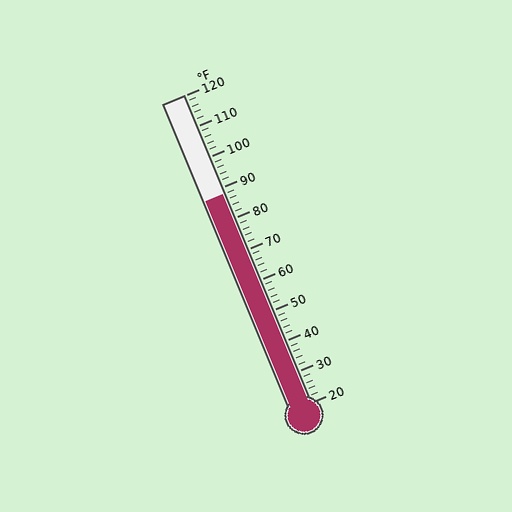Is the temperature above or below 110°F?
The temperature is below 110°F.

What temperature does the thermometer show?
The thermometer shows approximately 88°F.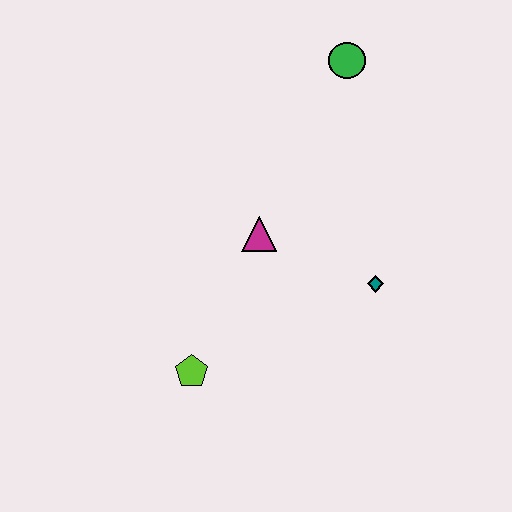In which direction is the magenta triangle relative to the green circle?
The magenta triangle is below the green circle.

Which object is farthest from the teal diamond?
The green circle is farthest from the teal diamond.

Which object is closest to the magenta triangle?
The teal diamond is closest to the magenta triangle.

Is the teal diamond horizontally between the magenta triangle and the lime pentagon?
No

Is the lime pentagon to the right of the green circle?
No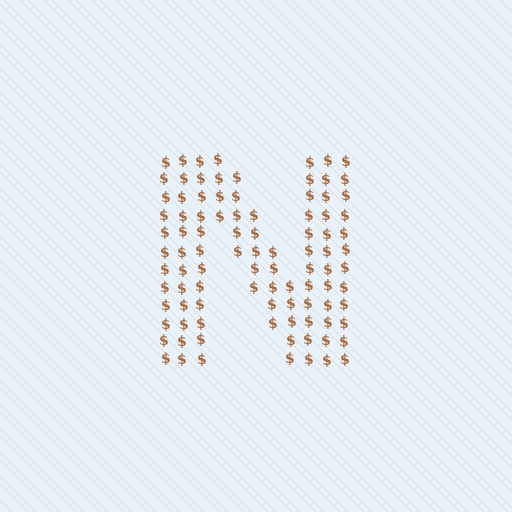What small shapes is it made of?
It is made of small dollar signs.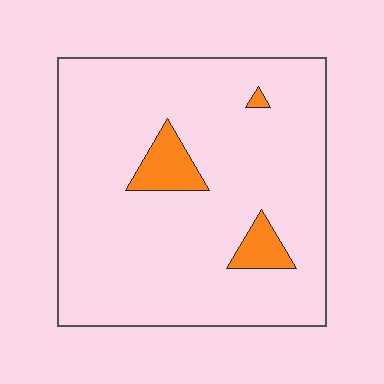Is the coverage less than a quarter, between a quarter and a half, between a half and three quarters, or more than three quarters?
Less than a quarter.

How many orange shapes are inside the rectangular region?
3.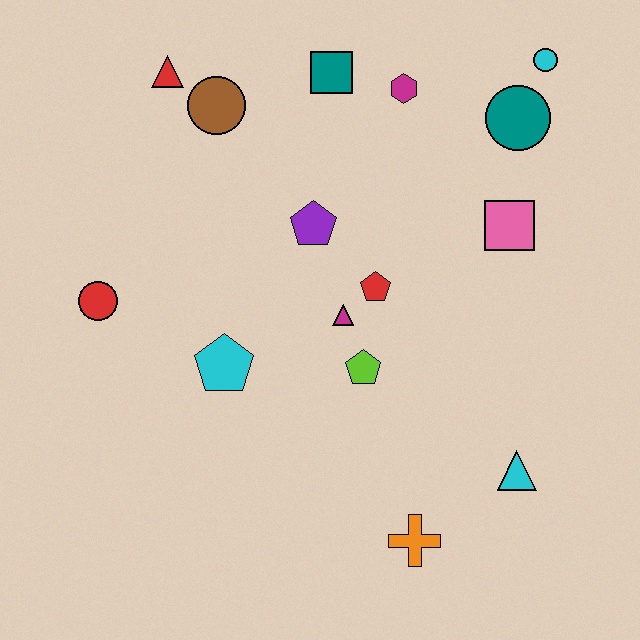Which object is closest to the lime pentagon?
The magenta triangle is closest to the lime pentagon.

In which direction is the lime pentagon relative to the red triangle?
The lime pentagon is below the red triangle.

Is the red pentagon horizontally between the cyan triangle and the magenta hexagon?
No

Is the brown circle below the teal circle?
No